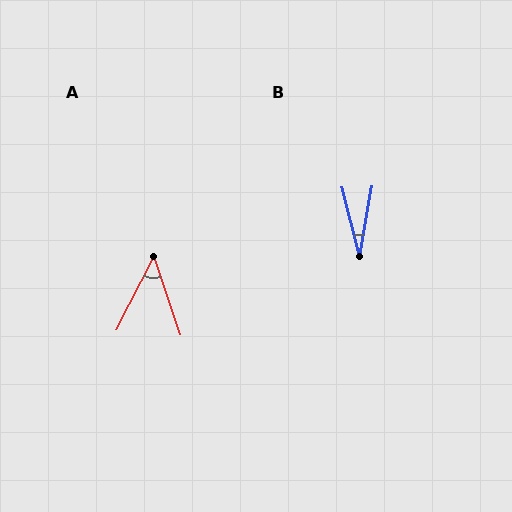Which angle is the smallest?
B, at approximately 24 degrees.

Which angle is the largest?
A, at approximately 46 degrees.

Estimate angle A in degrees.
Approximately 46 degrees.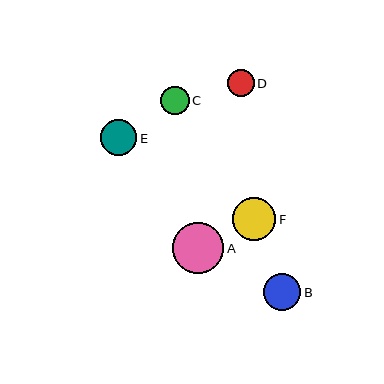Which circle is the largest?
Circle A is the largest with a size of approximately 52 pixels.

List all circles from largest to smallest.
From largest to smallest: A, F, B, E, C, D.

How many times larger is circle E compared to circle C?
Circle E is approximately 1.3 times the size of circle C.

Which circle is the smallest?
Circle D is the smallest with a size of approximately 27 pixels.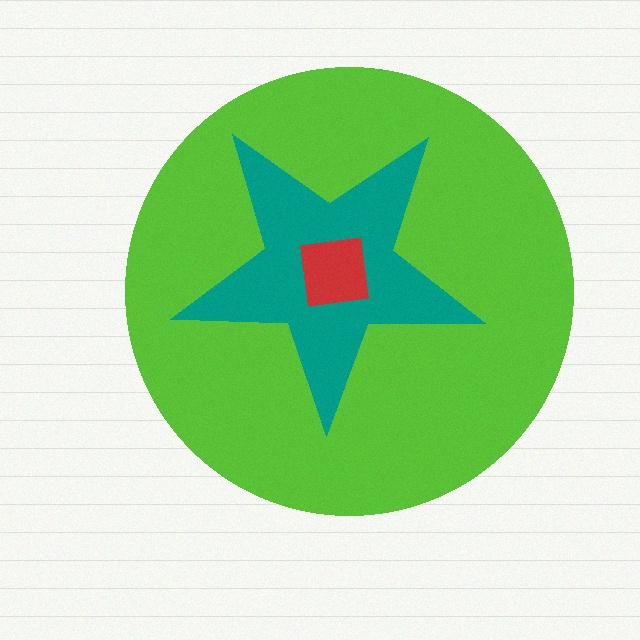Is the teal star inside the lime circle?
Yes.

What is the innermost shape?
The red square.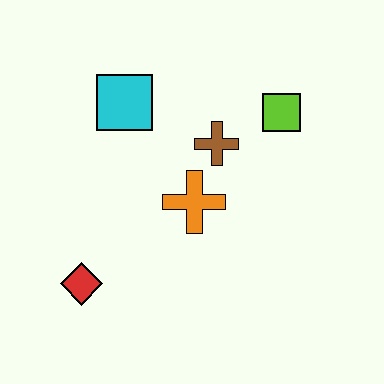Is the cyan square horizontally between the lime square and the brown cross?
No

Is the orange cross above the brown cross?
No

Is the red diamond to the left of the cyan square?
Yes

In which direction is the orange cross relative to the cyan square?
The orange cross is below the cyan square.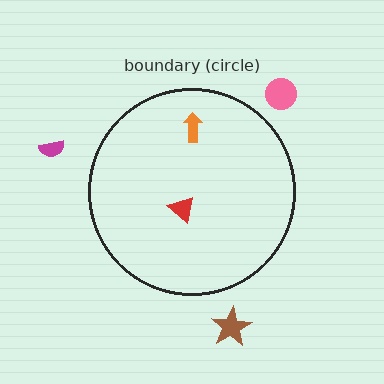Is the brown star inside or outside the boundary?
Outside.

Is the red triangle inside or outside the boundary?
Inside.